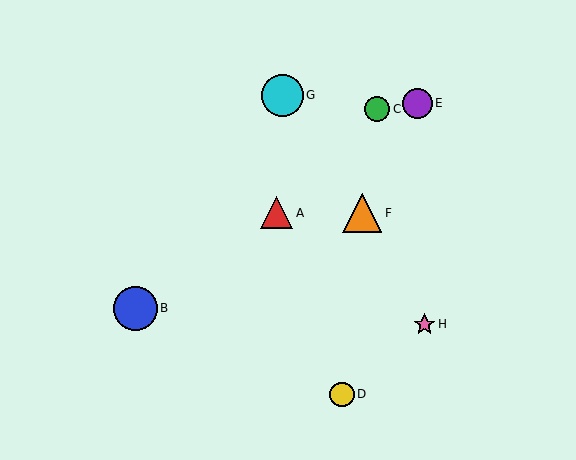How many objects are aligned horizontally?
2 objects (A, F) are aligned horizontally.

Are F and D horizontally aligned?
No, F is at y≈213 and D is at y≈394.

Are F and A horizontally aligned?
Yes, both are at y≈213.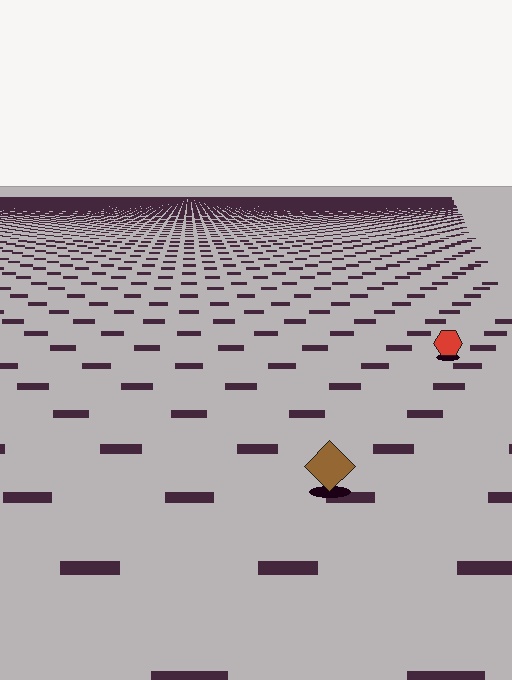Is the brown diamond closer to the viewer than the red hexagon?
Yes. The brown diamond is closer — you can tell from the texture gradient: the ground texture is coarser near it.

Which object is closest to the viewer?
The brown diamond is closest. The texture marks near it are larger and more spread out.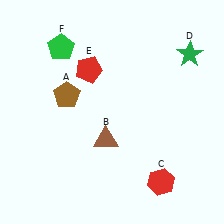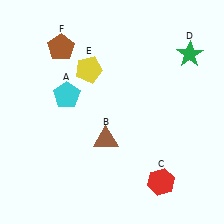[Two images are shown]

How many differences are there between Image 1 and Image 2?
There are 3 differences between the two images.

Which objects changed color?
A changed from brown to cyan. E changed from red to yellow. F changed from green to brown.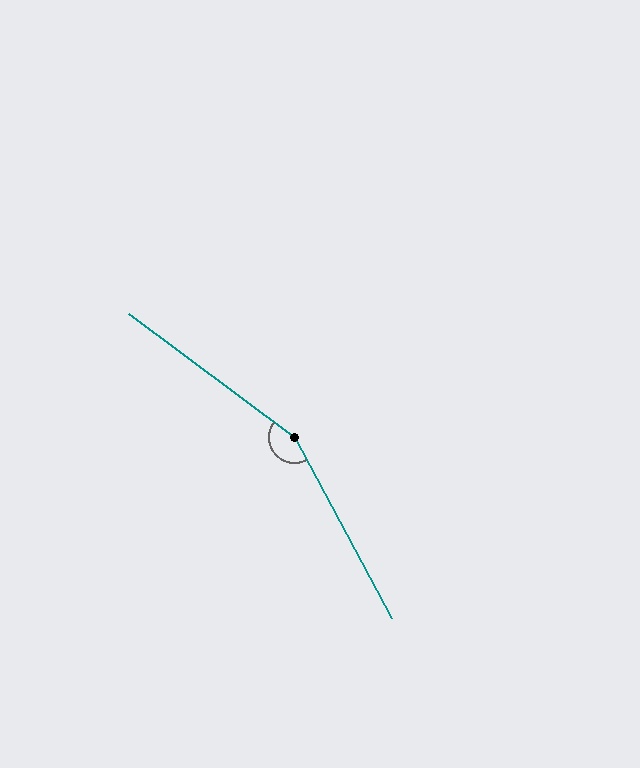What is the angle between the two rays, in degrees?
Approximately 155 degrees.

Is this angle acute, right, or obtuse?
It is obtuse.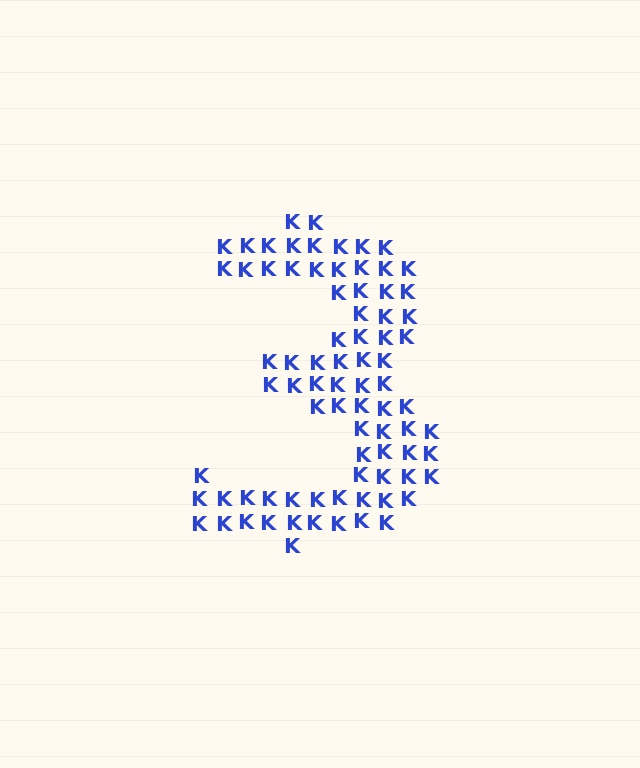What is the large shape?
The large shape is the digit 3.